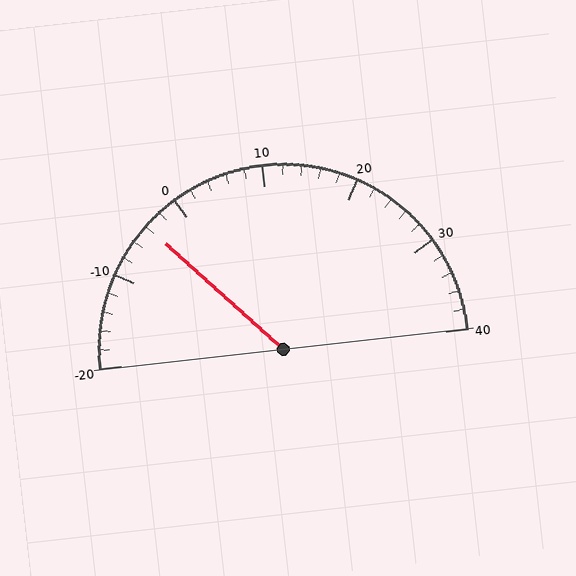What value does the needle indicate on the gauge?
The needle indicates approximately -4.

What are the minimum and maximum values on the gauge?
The gauge ranges from -20 to 40.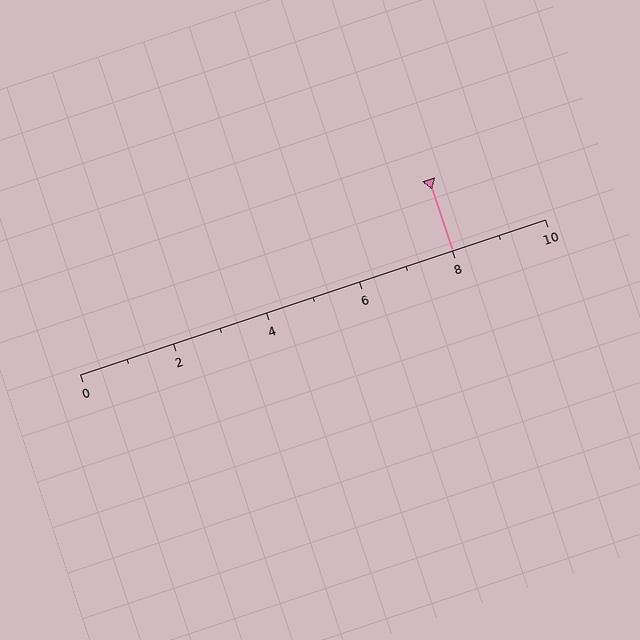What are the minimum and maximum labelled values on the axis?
The axis runs from 0 to 10.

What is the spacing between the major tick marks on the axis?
The major ticks are spaced 2 apart.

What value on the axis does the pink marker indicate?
The marker indicates approximately 8.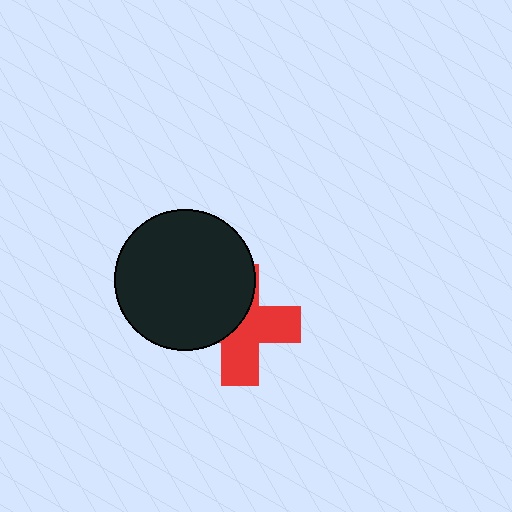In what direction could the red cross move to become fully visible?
The red cross could move toward the lower-right. That would shift it out from behind the black circle entirely.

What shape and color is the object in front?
The object in front is a black circle.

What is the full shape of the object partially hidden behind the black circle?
The partially hidden object is a red cross.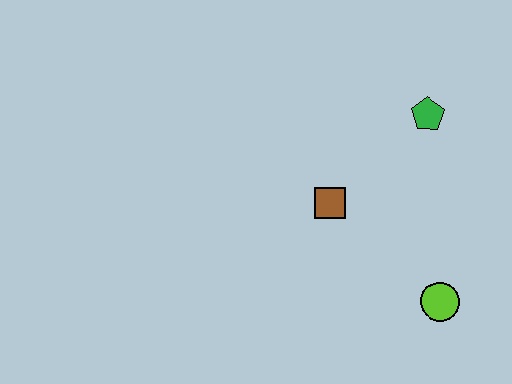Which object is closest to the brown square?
The green pentagon is closest to the brown square.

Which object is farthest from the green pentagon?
The lime circle is farthest from the green pentagon.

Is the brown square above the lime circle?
Yes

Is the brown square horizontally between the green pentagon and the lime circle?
No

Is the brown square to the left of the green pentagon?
Yes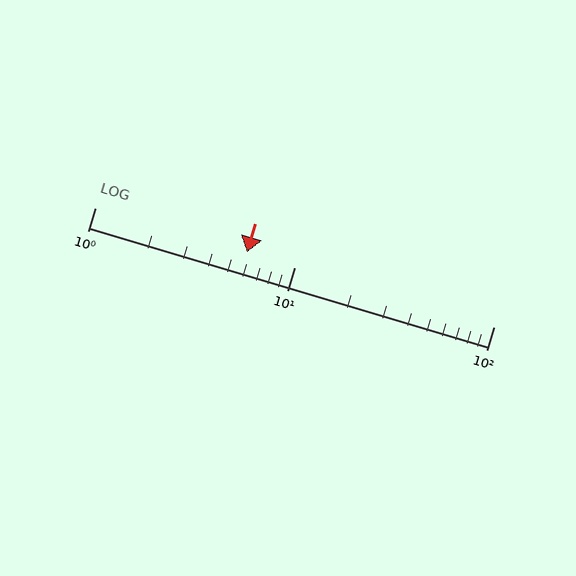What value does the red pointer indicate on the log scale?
The pointer indicates approximately 5.8.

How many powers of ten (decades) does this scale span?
The scale spans 2 decades, from 1 to 100.